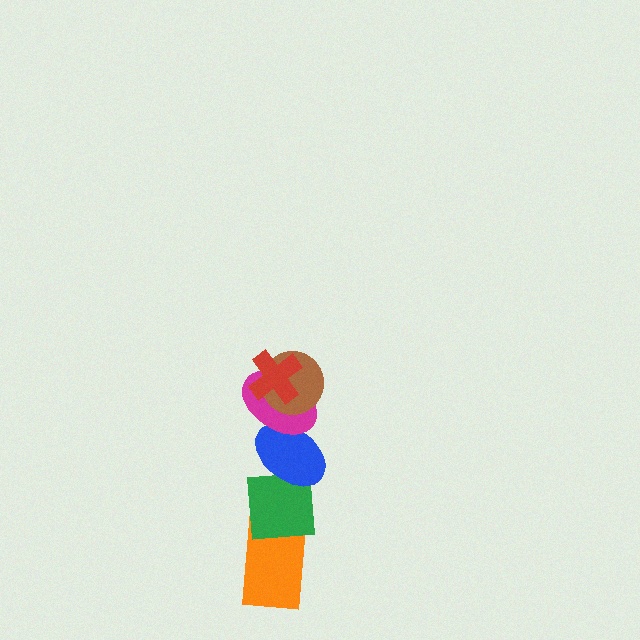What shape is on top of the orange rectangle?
The green square is on top of the orange rectangle.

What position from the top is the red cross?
The red cross is 1st from the top.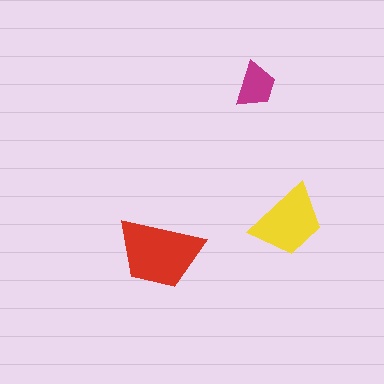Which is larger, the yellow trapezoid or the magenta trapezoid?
The yellow one.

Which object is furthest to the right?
The yellow trapezoid is rightmost.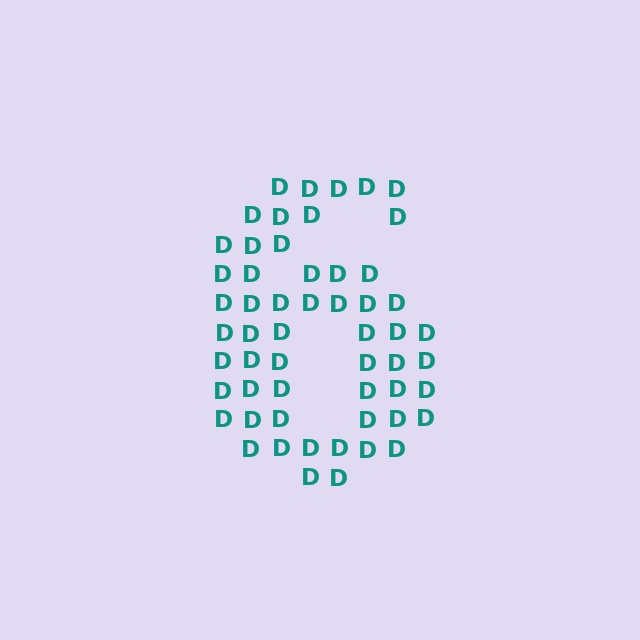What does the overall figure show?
The overall figure shows the digit 6.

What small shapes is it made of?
It is made of small letter D's.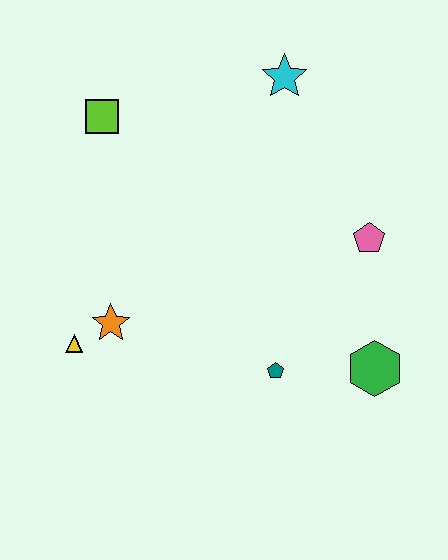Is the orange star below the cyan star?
Yes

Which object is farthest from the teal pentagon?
The lime square is farthest from the teal pentagon.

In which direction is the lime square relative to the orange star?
The lime square is above the orange star.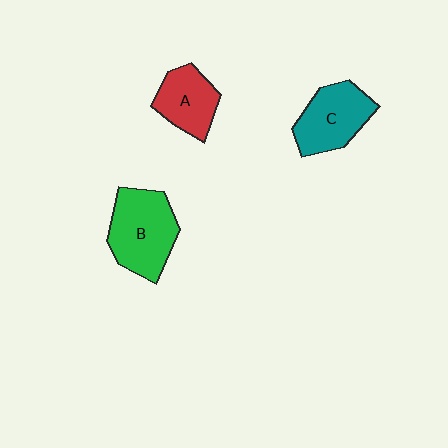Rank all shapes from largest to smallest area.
From largest to smallest: B (green), C (teal), A (red).